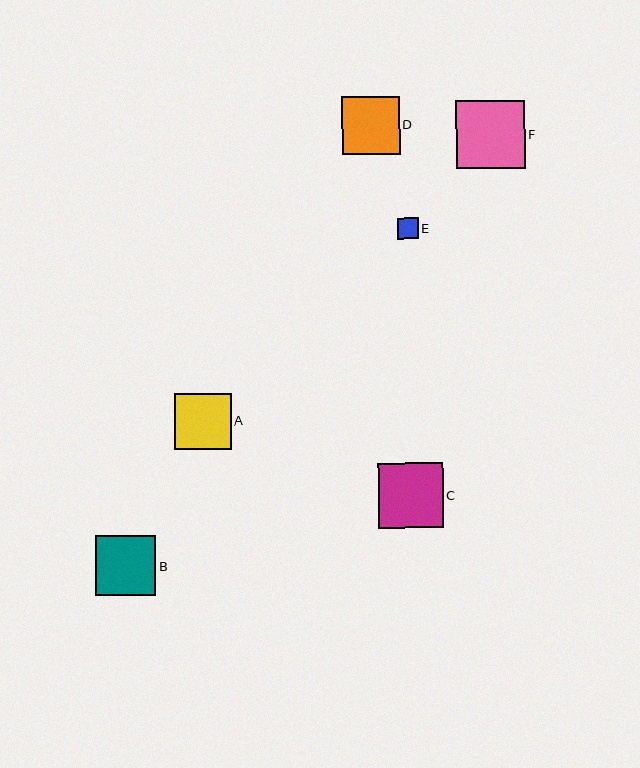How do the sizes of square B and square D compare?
Square B and square D are approximately the same size.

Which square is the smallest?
Square E is the smallest with a size of approximately 21 pixels.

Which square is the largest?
Square F is the largest with a size of approximately 69 pixels.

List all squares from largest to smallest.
From largest to smallest: F, C, B, D, A, E.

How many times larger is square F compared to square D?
Square F is approximately 1.2 times the size of square D.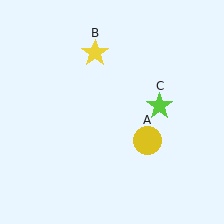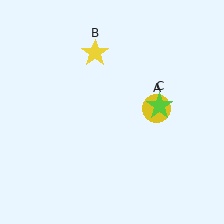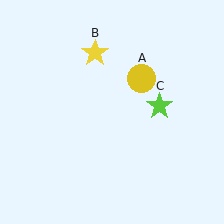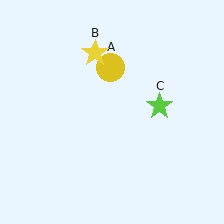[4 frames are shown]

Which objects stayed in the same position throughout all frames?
Yellow star (object B) and lime star (object C) remained stationary.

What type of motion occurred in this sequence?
The yellow circle (object A) rotated counterclockwise around the center of the scene.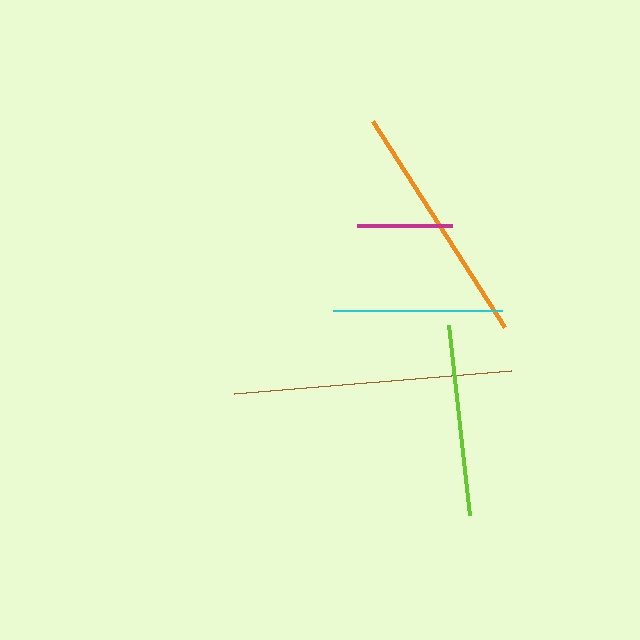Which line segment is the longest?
The brown line is the longest at approximately 278 pixels.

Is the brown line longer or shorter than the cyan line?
The brown line is longer than the cyan line.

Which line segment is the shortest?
The magenta line is the shortest at approximately 95 pixels.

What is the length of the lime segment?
The lime segment is approximately 191 pixels long.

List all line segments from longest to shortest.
From longest to shortest: brown, orange, lime, cyan, magenta.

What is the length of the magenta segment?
The magenta segment is approximately 95 pixels long.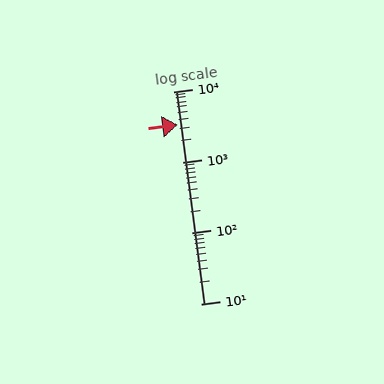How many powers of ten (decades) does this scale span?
The scale spans 3 decades, from 10 to 10000.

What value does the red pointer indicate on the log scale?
The pointer indicates approximately 3400.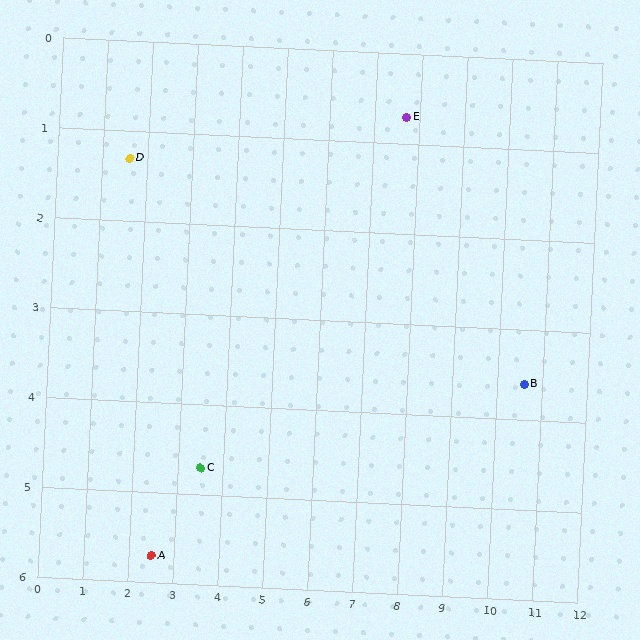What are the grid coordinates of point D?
Point D is at approximately (1.6, 1.3).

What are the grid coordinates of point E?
Point E is at approximately (7.7, 0.7).